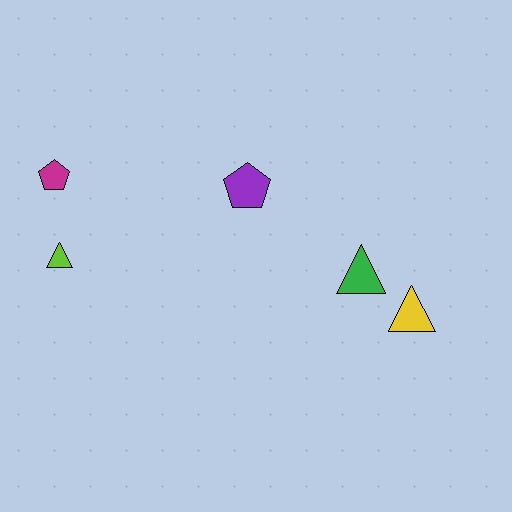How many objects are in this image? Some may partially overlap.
There are 5 objects.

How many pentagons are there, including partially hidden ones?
There are 2 pentagons.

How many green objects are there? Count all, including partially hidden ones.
There is 1 green object.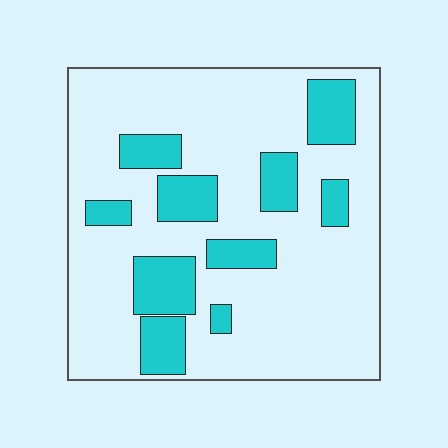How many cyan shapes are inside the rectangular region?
10.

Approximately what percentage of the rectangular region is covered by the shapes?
Approximately 25%.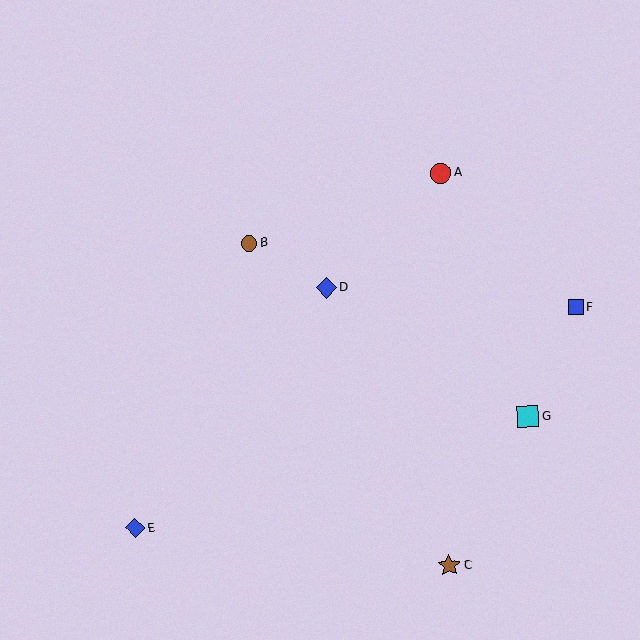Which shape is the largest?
The brown star (labeled C) is the largest.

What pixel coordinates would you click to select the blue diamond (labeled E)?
Click at (135, 528) to select the blue diamond E.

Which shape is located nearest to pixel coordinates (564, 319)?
The blue square (labeled F) at (575, 307) is nearest to that location.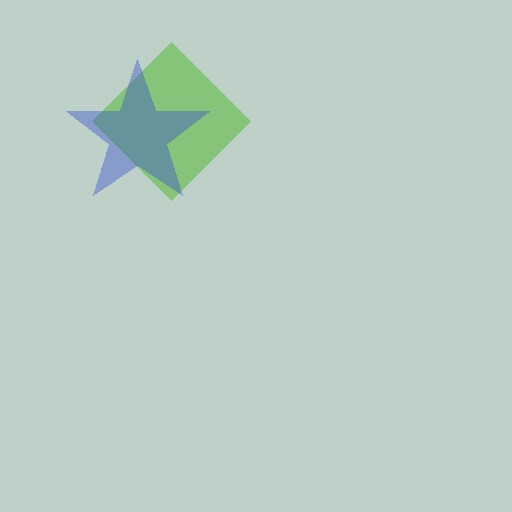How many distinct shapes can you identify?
There are 2 distinct shapes: a lime diamond, a blue star.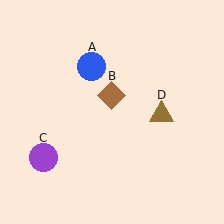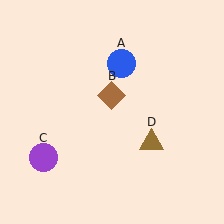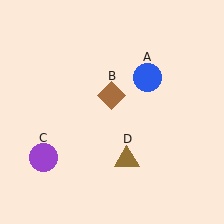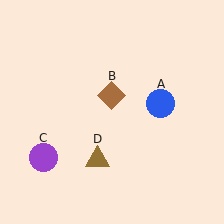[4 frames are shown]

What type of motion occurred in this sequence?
The blue circle (object A), brown triangle (object D) rotated clockwise around the center of the scene.